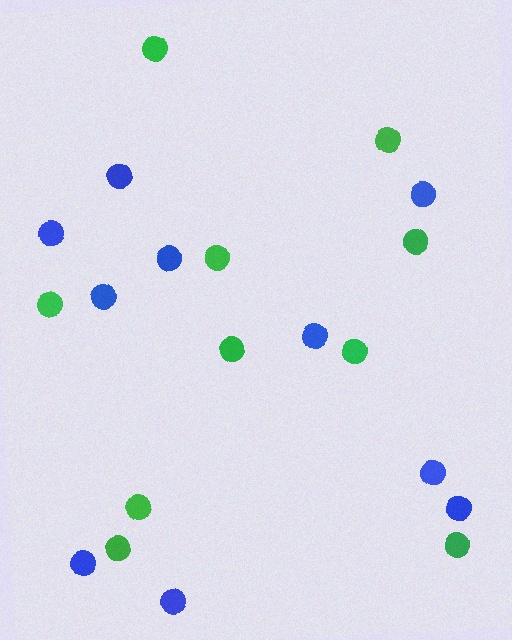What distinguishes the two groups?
There are 2 groups: one group of green circles (10) and one group of blue circles (10).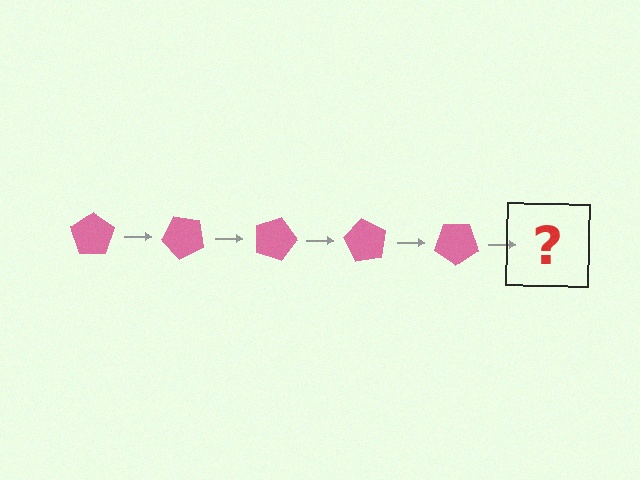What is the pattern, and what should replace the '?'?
The pattern is that the pentagon rotates 45 degrees each step. The '?' should be a pink pentagon rotated 225 degrees.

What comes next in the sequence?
The next element should be a pink pentagon rotated 225 degrees.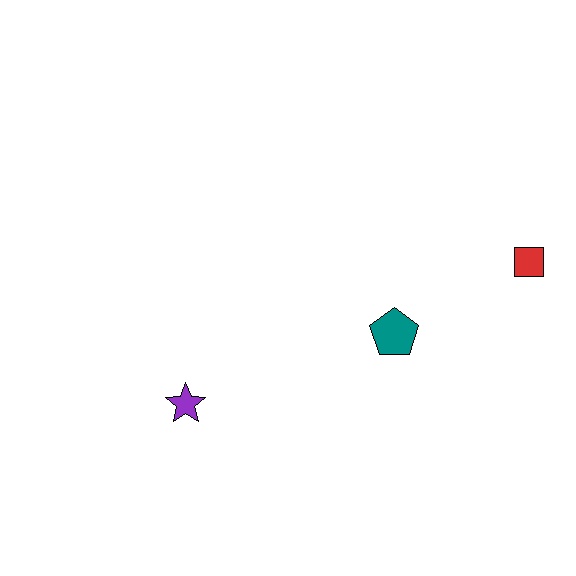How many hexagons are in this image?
There are no hexagons.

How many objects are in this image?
There are 3 objects.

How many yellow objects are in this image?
There are no yellow objects.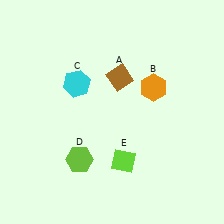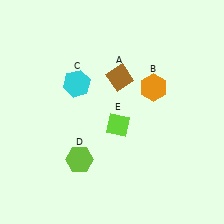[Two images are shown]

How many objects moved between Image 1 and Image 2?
1 object moved between the two images.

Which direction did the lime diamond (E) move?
The lime diamond (E) moved up.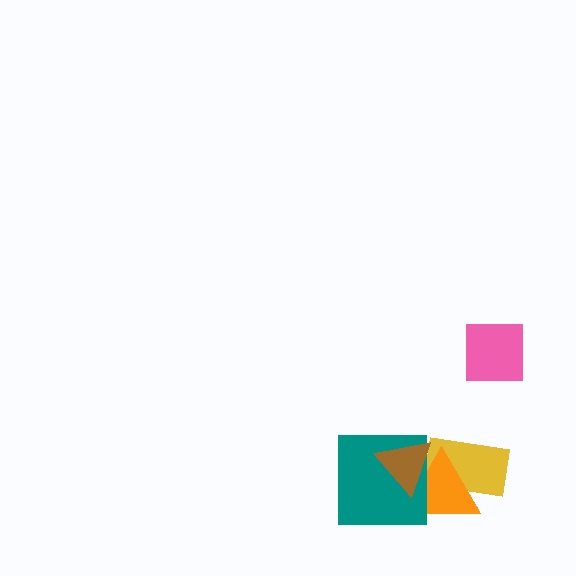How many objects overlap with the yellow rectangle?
2 objects overlap with the yellow rectangle.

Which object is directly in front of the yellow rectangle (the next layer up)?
The orange triangle is directly in front of the yellow rectangle.